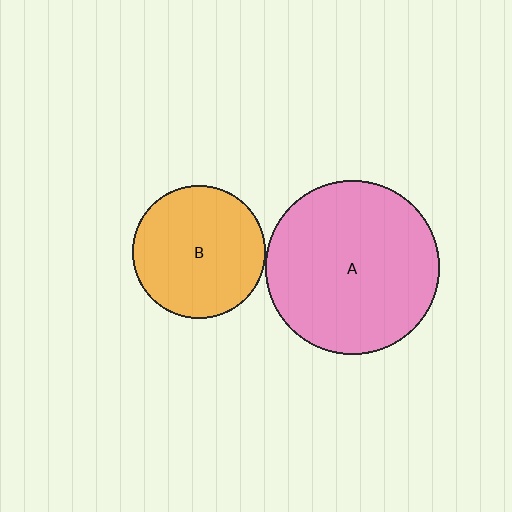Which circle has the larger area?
Circle A (pink).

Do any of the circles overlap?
No, none of the circles overlap.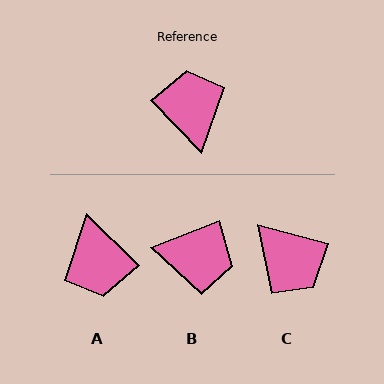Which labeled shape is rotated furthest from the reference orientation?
A, about 179 degrees away.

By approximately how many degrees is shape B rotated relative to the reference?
Approximately 114 degrees clockwise.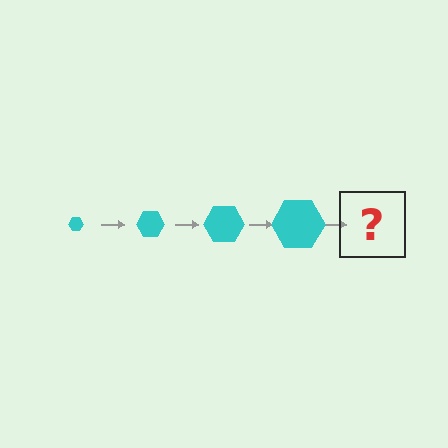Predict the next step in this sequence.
The next step is a cyan hexagon, larger than the previous one.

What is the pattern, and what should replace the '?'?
The pattern is that the hexagon gets progressively larger each step. The '?' should be a cyan hexagon, larger than the previous one.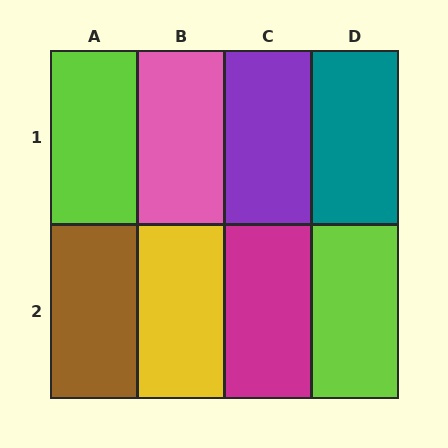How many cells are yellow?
1 cell is yellow.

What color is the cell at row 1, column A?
Lime.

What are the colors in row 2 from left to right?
Brown, yellow, magenta, lime.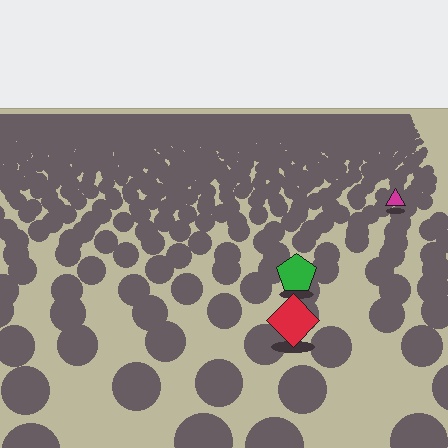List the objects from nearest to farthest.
From nearest to farthest: the red diamond, the green pentagon, the magenta triangle.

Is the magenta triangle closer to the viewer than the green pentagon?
No. The green pentagon is closer — you can tell from the texture gradient: the ground texture is coarser near it.